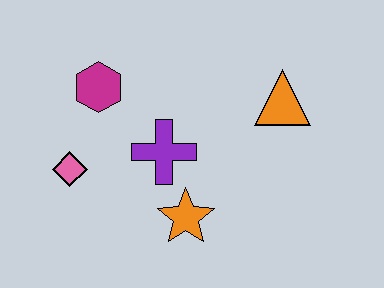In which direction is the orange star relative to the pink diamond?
The orange star is to the right of the pink diamond.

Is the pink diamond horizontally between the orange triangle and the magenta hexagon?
No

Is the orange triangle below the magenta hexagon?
Yes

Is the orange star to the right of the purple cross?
Yes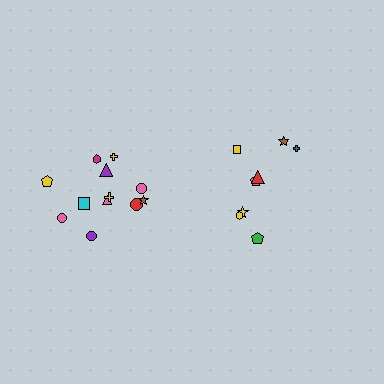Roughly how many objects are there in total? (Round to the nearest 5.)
Roughly 20 objects in total.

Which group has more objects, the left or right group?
The left group.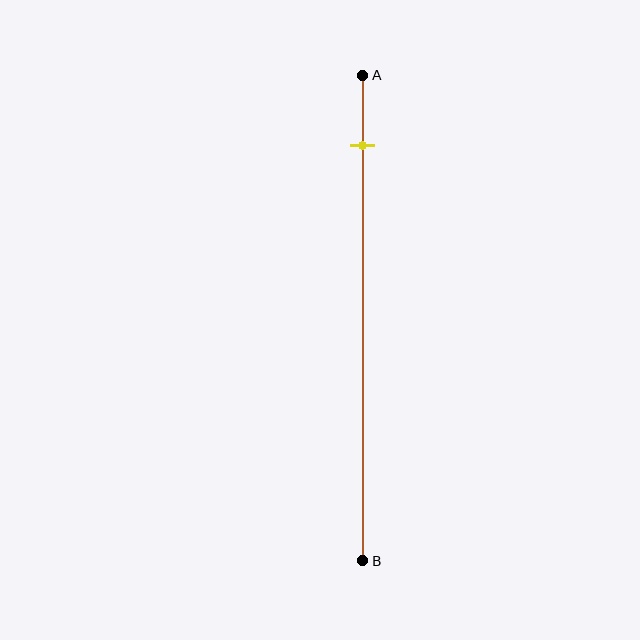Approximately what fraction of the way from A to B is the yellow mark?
The yellow mark is approximately 15% of the way from A to B.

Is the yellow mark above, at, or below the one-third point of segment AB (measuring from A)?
The yellow mark is above the one-third point of segment AB.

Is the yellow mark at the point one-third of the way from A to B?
No, the mark is at about 15% from A, not at the 33% one-third point.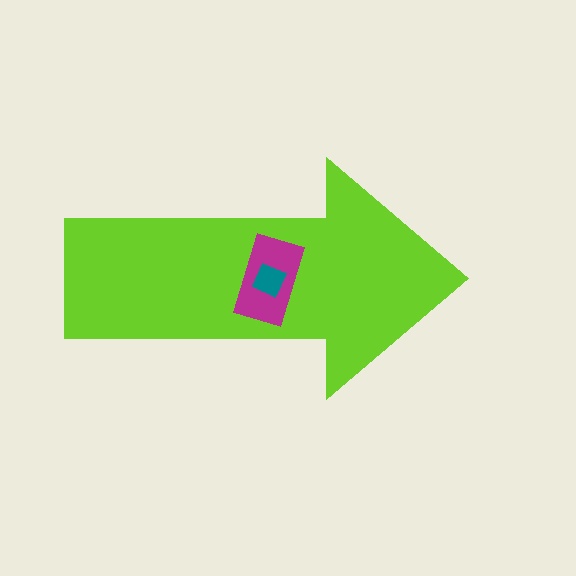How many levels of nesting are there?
3.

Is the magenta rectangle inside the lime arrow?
Yes.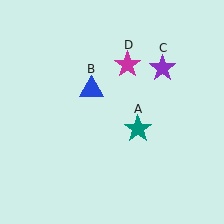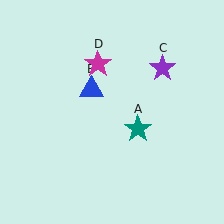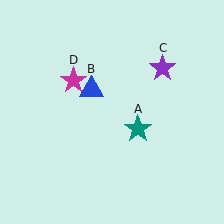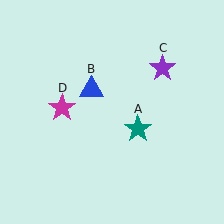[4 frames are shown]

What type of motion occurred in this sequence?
The magenta star (object D) rotated counterclockwise around the center of the scene.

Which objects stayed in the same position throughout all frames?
Teal star (object A) and blue triangle (object B) and purple star (object C) remained stationary.